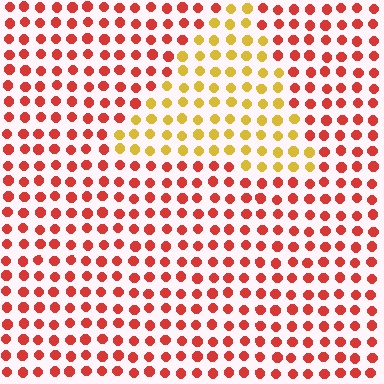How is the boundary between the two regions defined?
The boundary is defined purely by a slight shift in hue (about 48 degrees). Spacing, size, and orientation are identical on both sides.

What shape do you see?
I see a triangle.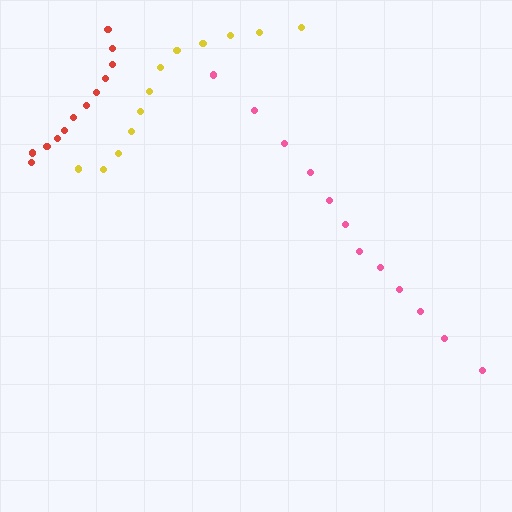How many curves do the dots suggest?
There are 3 distinct paths.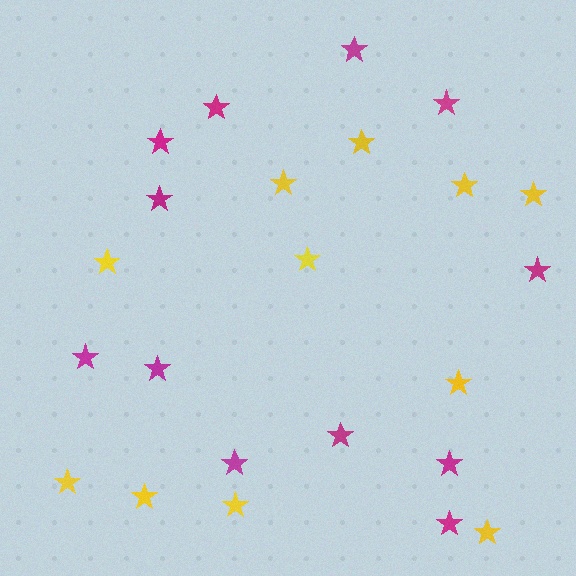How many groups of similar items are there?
There are 2 groups: one group of magenta stars (12) and one group of yellow stars (11).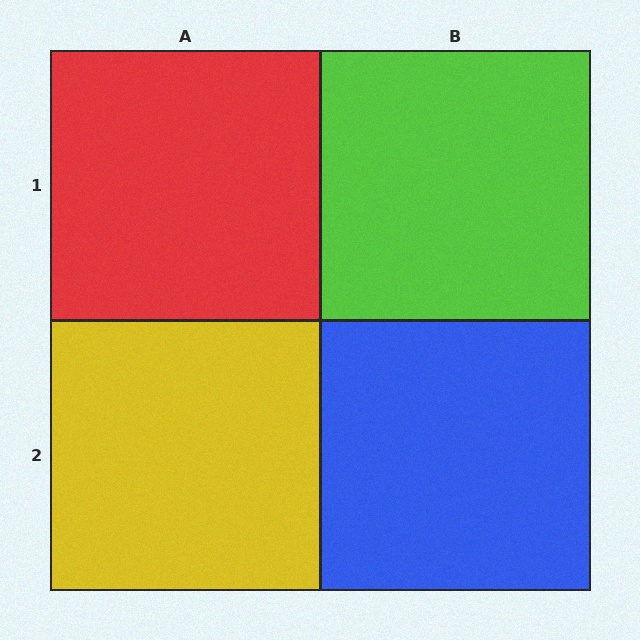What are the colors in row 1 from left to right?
Red, lime.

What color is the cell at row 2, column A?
Yellow.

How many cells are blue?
1 cell is blue.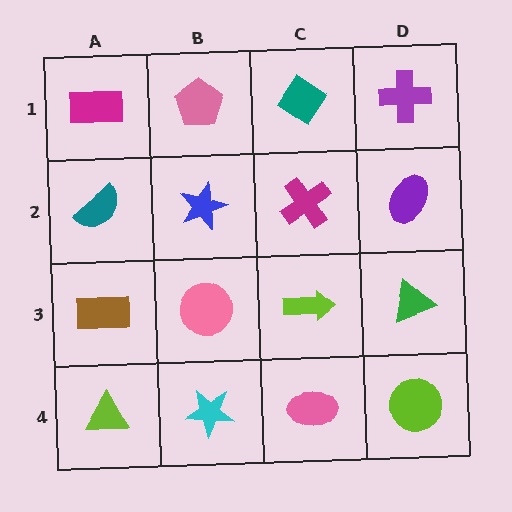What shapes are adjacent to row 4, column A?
A brown rectangle (row 3, column A), a cyan star (row 4, column B).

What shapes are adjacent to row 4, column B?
A pink circle (row 3, column B), a lime triangle (row 4, column A), a pink ellipse (row 4, column C).